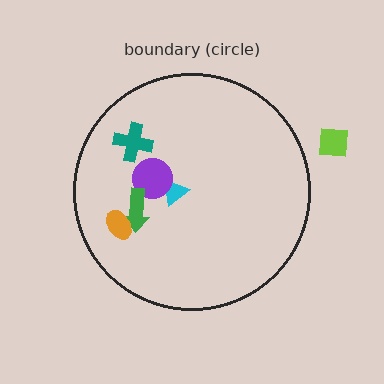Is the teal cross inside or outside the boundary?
Inside.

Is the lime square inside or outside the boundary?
Outside.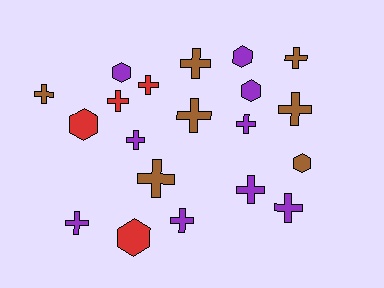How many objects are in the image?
There are 20 objects.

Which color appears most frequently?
Purple, with 9 objects.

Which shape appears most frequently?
Cross, with 14 objects.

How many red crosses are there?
There are 2 red crosses.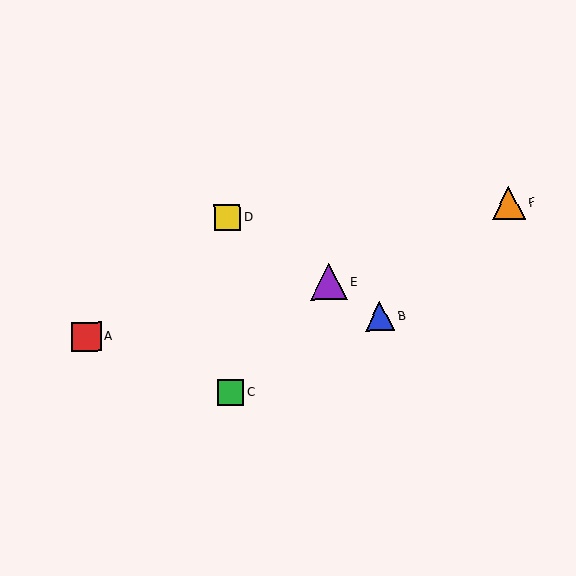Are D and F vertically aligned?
No, D is at x≈227 and F is at x≈509.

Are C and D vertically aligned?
Yes, both are at x≈231.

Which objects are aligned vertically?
Objects C, D are aligned vertically.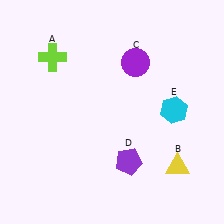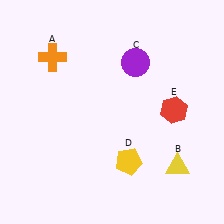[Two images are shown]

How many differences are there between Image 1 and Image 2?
There are 3 differences between the two images.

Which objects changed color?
A changed from lime to orange. D changed from purple to yellow. E changed from cyan to red.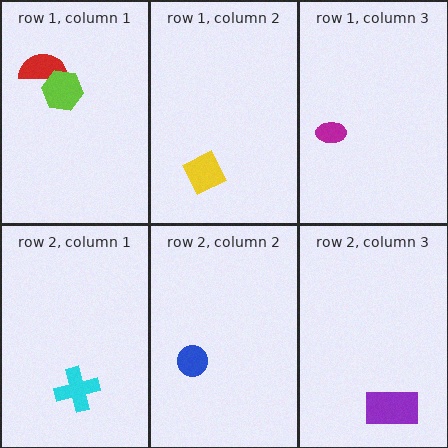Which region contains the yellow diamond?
The row 1, column 2 region.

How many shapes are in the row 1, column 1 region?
2.